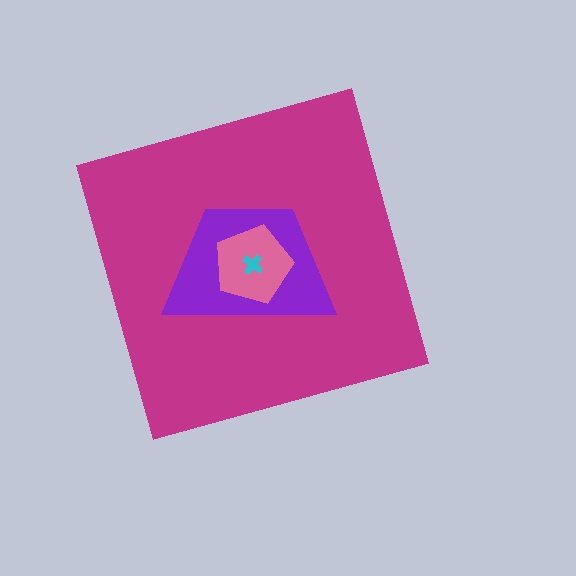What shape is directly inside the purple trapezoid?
The pink pentagon.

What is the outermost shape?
The magenta diamond.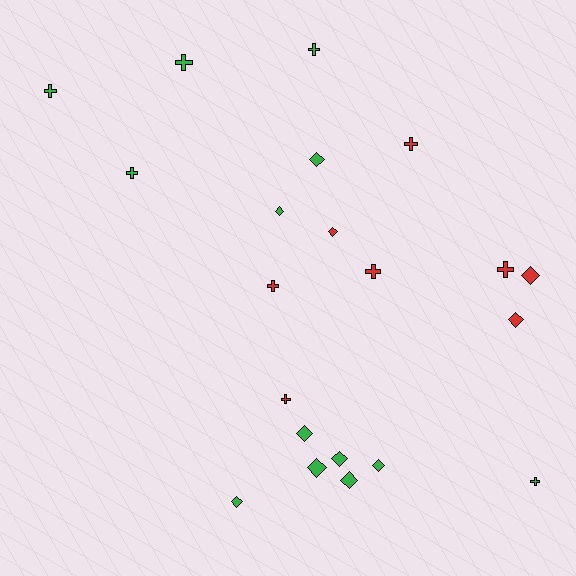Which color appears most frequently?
Green, with 13 objects.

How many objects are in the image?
There are 21 objects.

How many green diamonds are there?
There are 8 green diamonds.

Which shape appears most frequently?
Diamond, with 11 objects.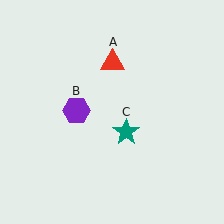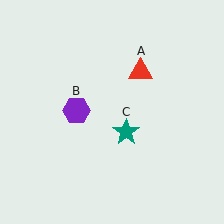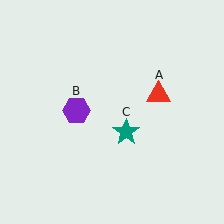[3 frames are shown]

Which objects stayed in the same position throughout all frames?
Purple hexagon (object B) and teal star (object C) remained stationary.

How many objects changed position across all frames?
1 object changed position: red triangle (object A).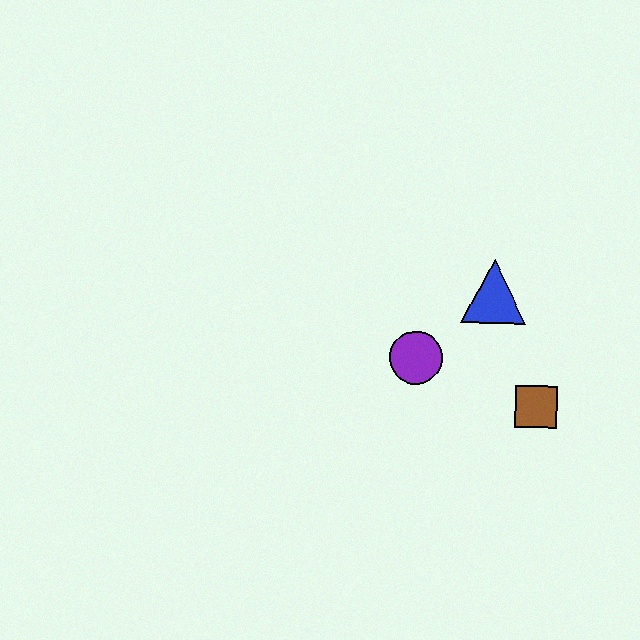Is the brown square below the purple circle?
Yes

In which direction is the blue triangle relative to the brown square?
The blue triangle is above the brown square.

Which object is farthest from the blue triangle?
The brown square is farthest from the blue triangle.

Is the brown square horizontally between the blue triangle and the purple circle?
No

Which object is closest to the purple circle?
The blue triangle is closest to the purple circle.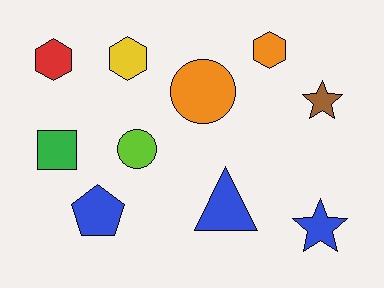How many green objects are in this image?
There is 1 green object.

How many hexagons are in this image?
There are 3 hexagons.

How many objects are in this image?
There are 10 objects.